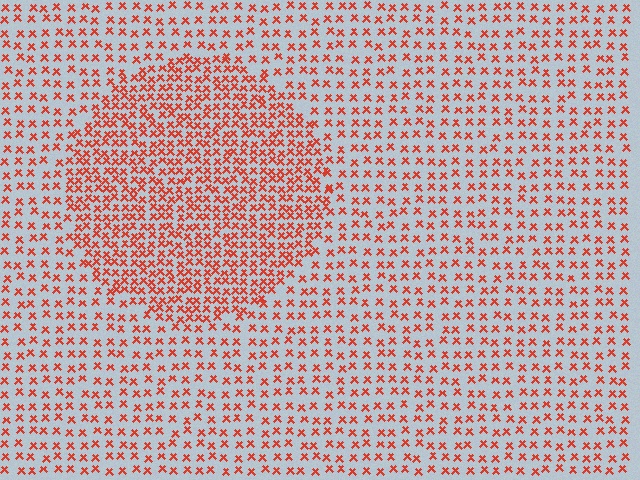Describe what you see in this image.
The image contains small red elements arranged at two different densities. A circle-shaped region is visible where the elements are more densely packed than the surrounding area.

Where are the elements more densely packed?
The elements are more densely packed inside the circle boundary.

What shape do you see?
I see a circle.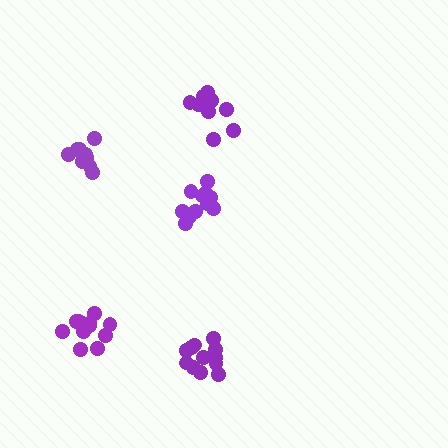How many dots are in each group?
Group 1: 11 dots, Group 2: 10 dots, Group 3: 12 dots, Group 4: 9 dots, Group 5: 12 dots (54 total).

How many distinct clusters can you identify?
There are 5 distinct clusters.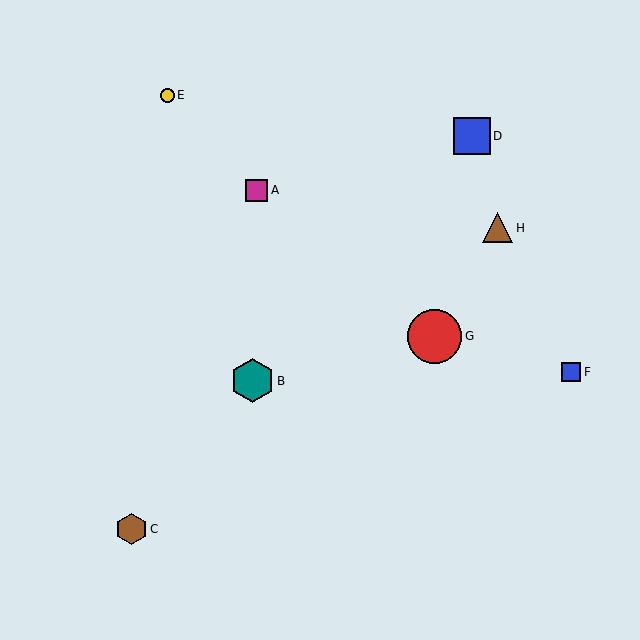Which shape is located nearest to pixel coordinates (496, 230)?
The brown triangle (labeled H) at (497, 228) is nearest to that location.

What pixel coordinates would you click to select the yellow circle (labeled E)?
Click at (167, 95) to select the yellow circle E.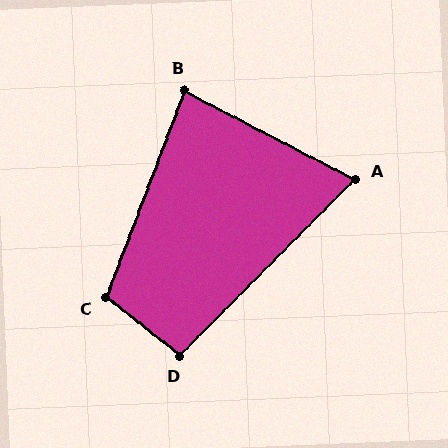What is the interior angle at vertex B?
Approximately 83 degrees (acute).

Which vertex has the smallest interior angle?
A, at approximately 73 degrees.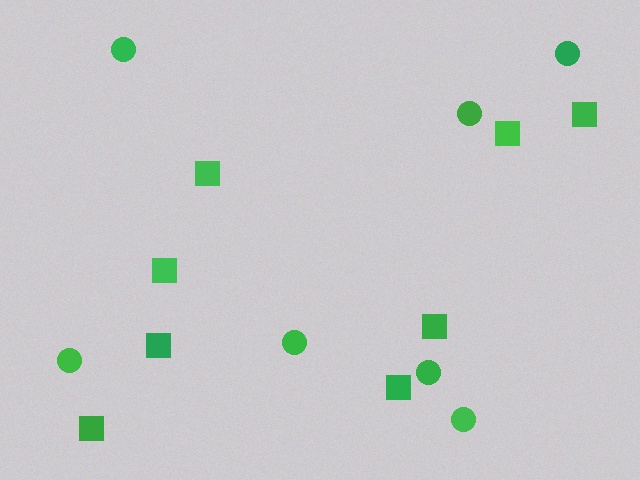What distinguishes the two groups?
There are 2 groups: one group of squares (8) and one group of circles (7).